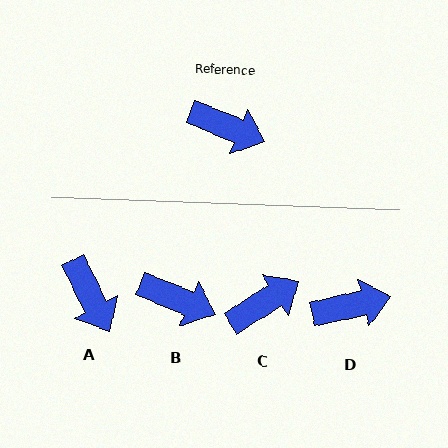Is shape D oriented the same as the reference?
No, it is off by about 35 degrees.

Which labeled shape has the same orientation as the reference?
B.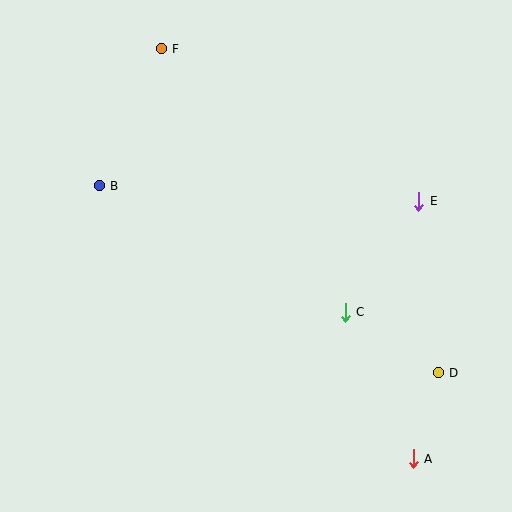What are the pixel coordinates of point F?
Point F is at (161, 49).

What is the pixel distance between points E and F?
The distance between E and F is 299 pixels.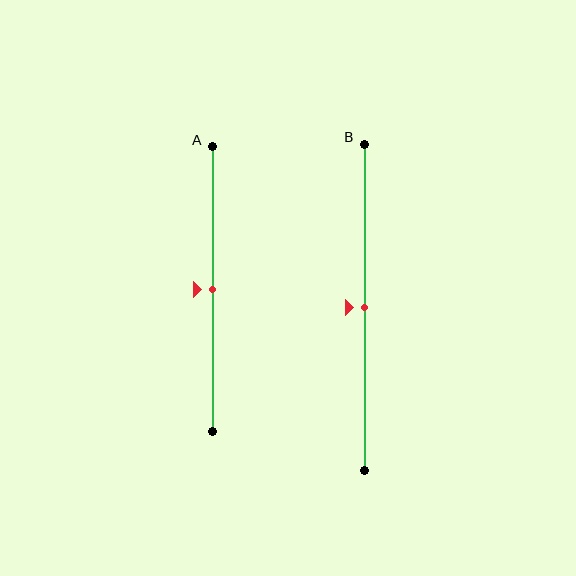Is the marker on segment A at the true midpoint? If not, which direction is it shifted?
Yes, the marker on segment A is at the true midpoint.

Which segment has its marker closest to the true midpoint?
Segment A has its marker closest to the true midpoint.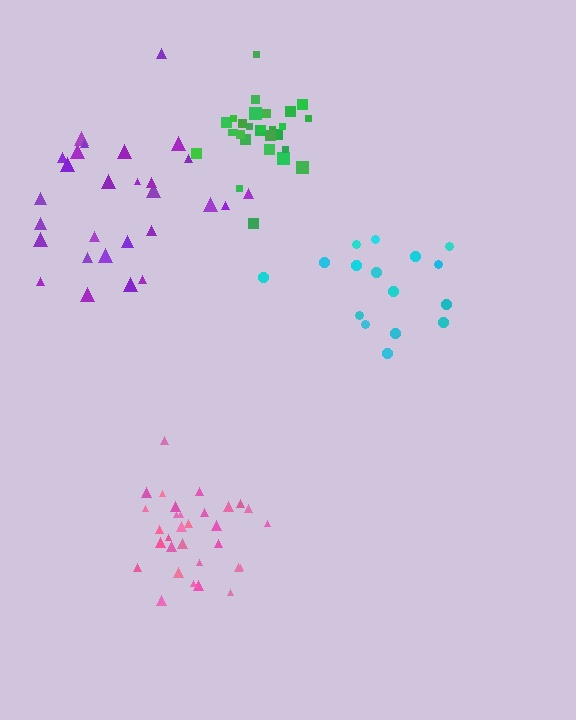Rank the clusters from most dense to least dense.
green, pink, cyan, purple.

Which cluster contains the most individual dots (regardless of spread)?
Pink (31).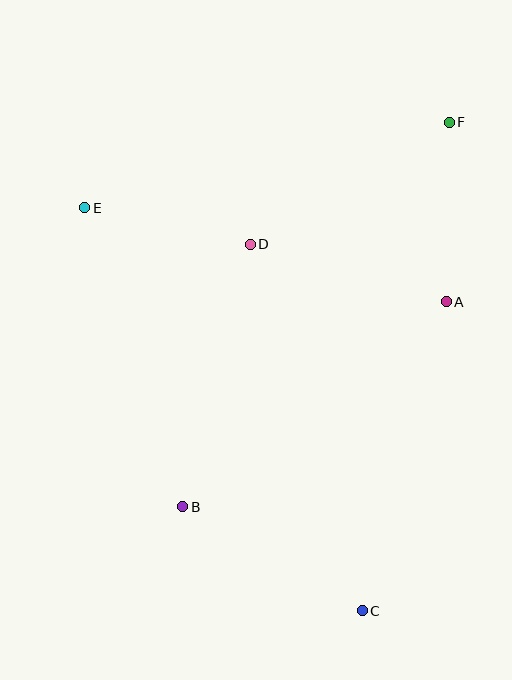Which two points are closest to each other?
Points D and E are closest to each other.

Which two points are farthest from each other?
Points C and F are farthest from each other.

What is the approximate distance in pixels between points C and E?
The distance between C and E is approximately 489 pixels.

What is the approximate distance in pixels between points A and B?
The distance between A and B is approximately 334 pixels.